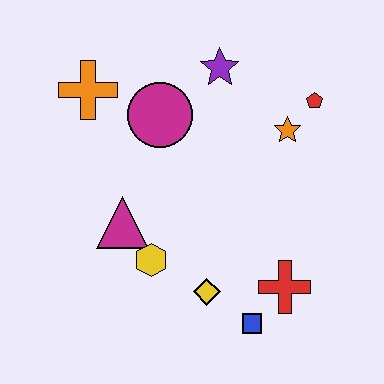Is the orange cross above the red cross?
Yes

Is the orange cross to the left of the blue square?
Yes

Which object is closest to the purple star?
The magenta circle is closest to the purple star.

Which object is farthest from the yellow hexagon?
The red pentagon is farthest from the yellow hexagon.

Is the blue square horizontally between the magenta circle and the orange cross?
No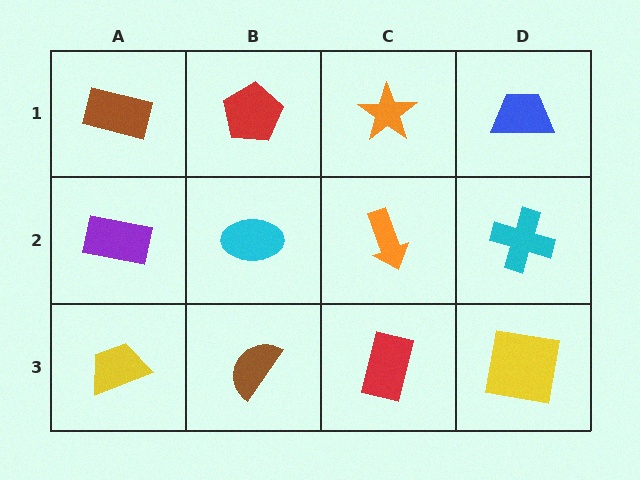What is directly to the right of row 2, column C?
A cyan cross.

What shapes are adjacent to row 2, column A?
A brown rectangle (row 1, column A), a yellow trapezoid (row 3, column A), a cyan ellipse (row 2, column B).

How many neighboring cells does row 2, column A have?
3.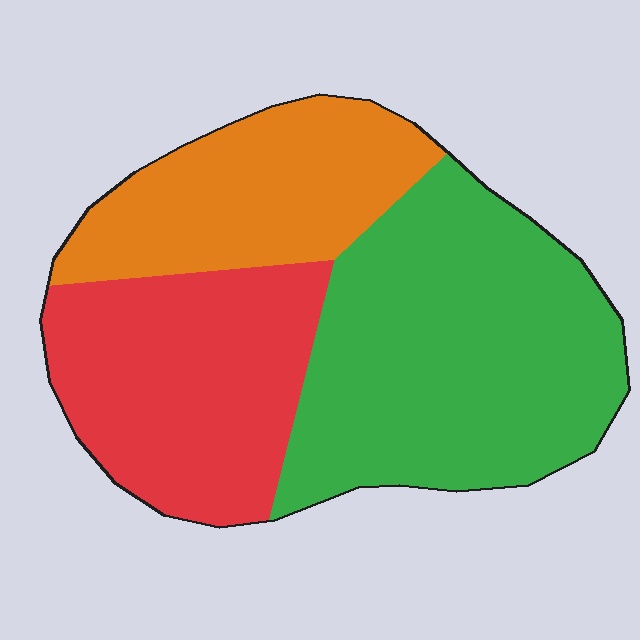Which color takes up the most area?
Green, at roughly 45%.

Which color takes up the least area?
Orange, at roughly 25%.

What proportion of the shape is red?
Red covers around 30% of the shape.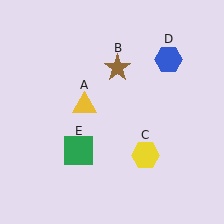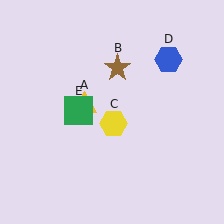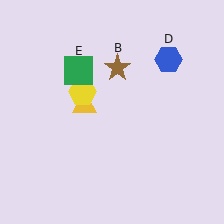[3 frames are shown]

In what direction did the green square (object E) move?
The green square (object E) moved up.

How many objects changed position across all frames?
2 objects changed position: yellow hexagon (object C), green square (object E).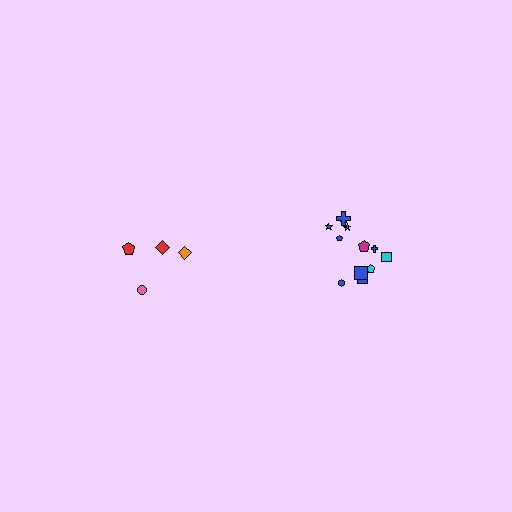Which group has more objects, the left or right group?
The right group.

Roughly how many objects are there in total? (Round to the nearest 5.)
Roughly 15 objects in total.